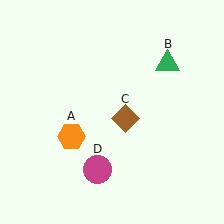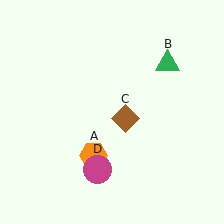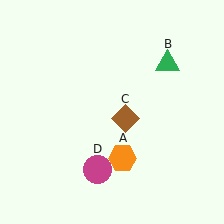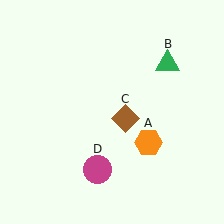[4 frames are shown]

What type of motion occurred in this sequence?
The orange hexagon (object A) rotated counterclockwise around the center of the scene.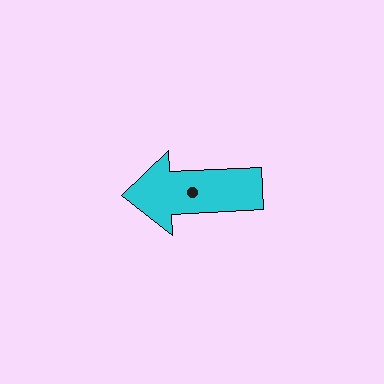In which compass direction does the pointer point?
West.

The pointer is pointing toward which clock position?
Roughly 9 o'clock.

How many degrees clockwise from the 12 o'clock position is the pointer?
Approximately 267 degrees.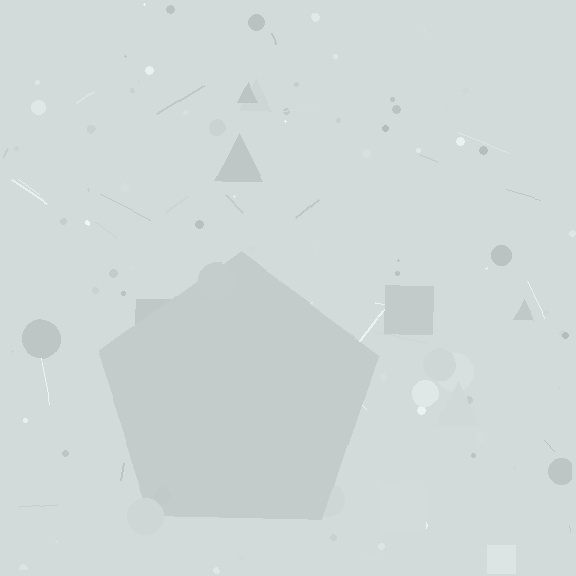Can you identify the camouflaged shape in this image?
The camouflaged shape is a pentagon.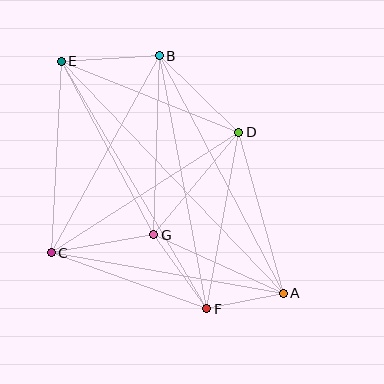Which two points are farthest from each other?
Points A and E are farthest from each other.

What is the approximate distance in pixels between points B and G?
The distance between B and G is approximately 179 pixels.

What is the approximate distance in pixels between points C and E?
The distance between C and E is approximately 192 pixels.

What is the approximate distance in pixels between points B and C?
The distance between B and C is approximately 225 pixels.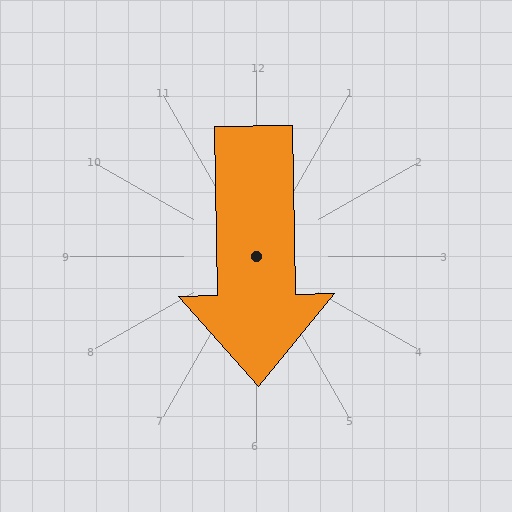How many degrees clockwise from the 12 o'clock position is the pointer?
Approximately 179 degrees.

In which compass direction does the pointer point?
South.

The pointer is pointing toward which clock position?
Roughly 6 o'clock.